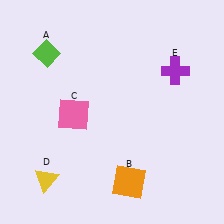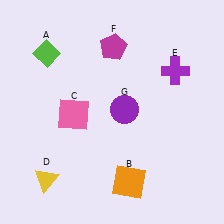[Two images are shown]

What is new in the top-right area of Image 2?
A magenta pentagon (F) was added in the top-right area of Image 2.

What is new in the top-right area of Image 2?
A purple circle (G) was added in the top-right area of Image 2.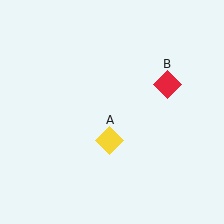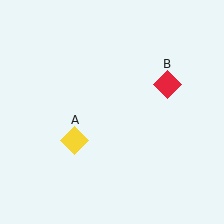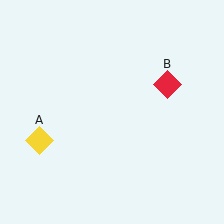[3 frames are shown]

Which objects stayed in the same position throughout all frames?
Red diamond (object B) remained stationary.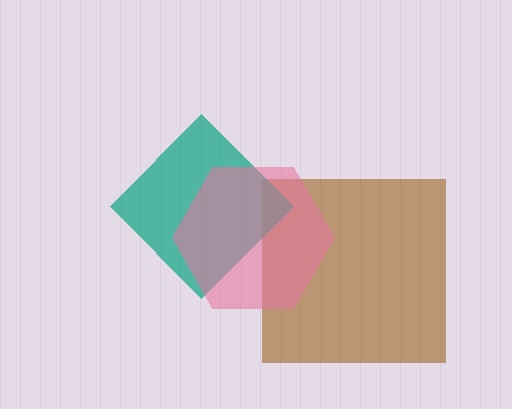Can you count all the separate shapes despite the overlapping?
Yes, there are 3 separate shapes.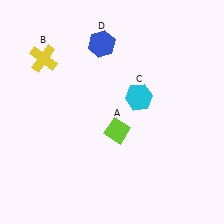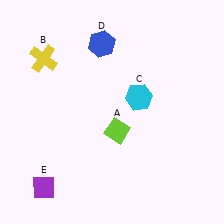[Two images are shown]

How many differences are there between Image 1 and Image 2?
There is 1 difference between the two images.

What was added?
A purple diamond (E) was added in Image 2.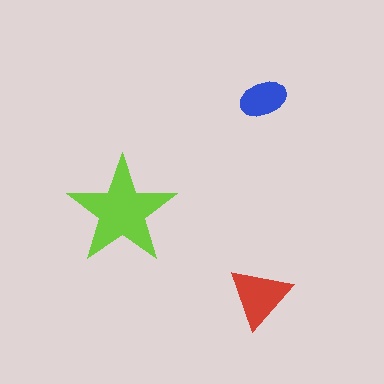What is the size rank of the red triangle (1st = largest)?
2nd.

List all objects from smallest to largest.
The blue ellipse, the red triangle, the lime star.